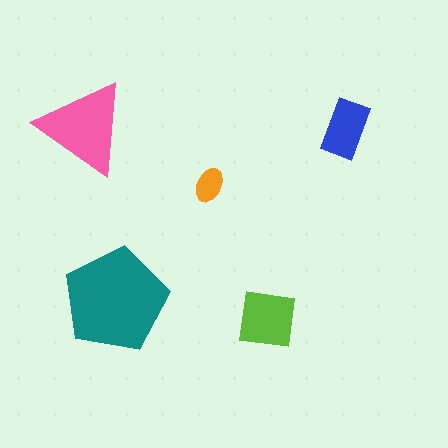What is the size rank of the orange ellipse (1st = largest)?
5th.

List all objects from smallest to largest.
The orange ellipse, the blue rectangle, the lime square, the pink triangle, the teal pentagon.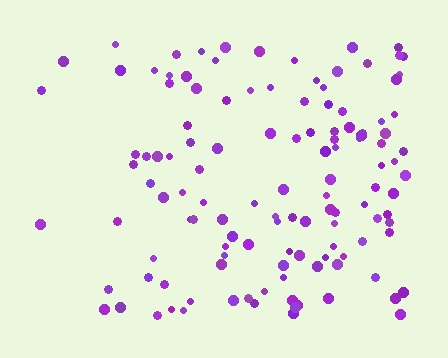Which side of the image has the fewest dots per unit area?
The left.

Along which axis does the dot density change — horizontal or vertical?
Horizontal.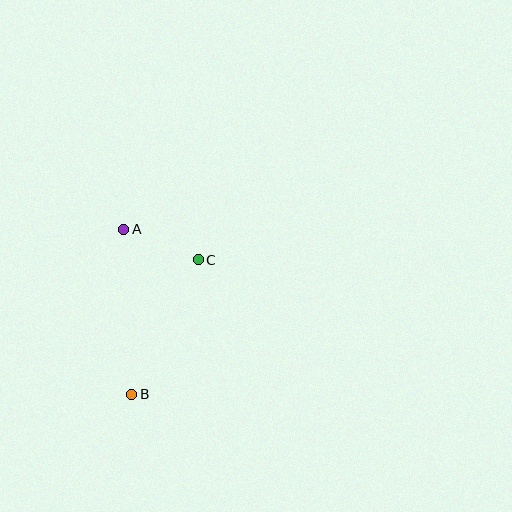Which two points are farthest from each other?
Points A and B are farthest from each other.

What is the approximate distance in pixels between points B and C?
The distance between B and C is approximately 150 pixels.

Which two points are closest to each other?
Points A and C are closest to each other.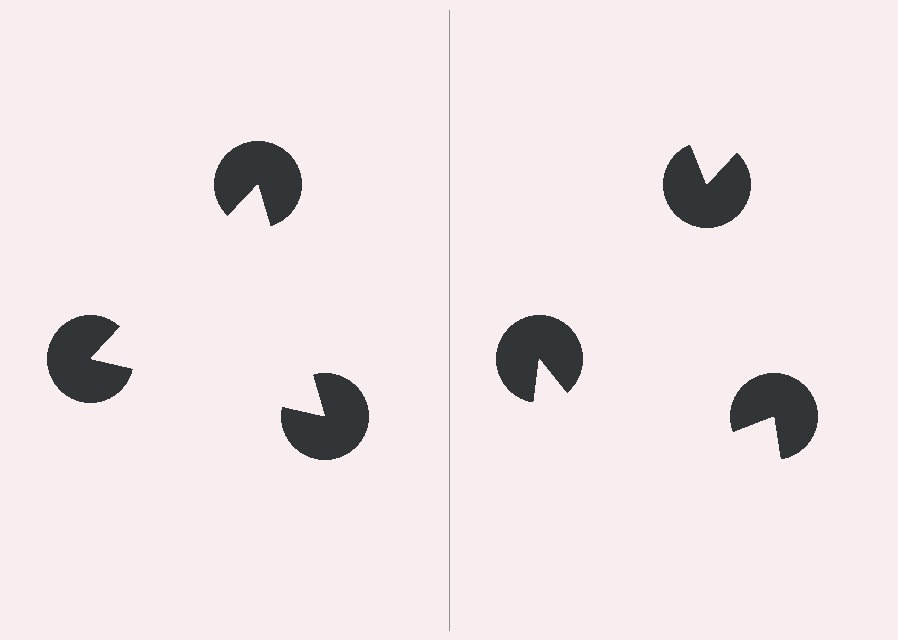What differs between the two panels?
The pac-man discs are positioned identically on both sides; only the wedge orientations differ. On the left they align to a triangle; on the right they are misaligned.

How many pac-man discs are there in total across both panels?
6 — 3 on each side.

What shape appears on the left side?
An illusory triangle.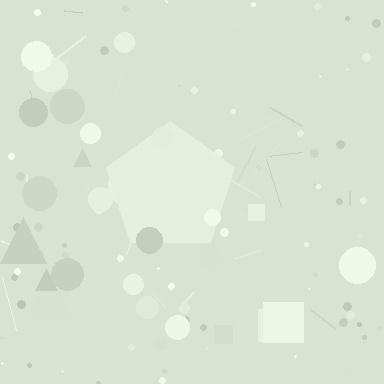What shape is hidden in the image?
A pentagon is hidden in the image.